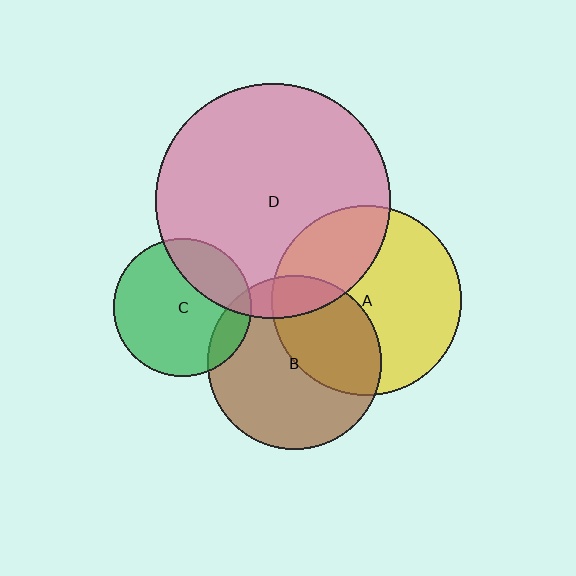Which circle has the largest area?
Circle D (pink).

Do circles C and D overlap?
Yes.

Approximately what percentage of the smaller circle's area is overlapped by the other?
Approximately 25%.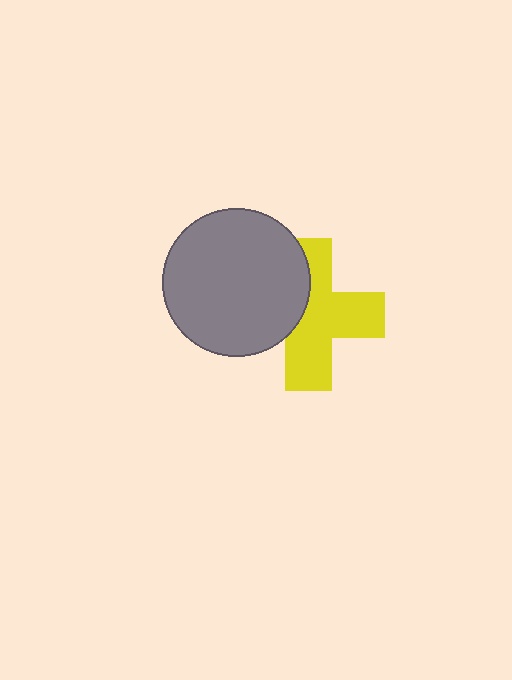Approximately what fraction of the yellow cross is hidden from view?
Roughly 37% of the yellow cross is hidden behind the gray circle.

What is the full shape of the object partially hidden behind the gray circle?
The partially hidden object is a yellow cross.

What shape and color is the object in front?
The object in front is a gray circle.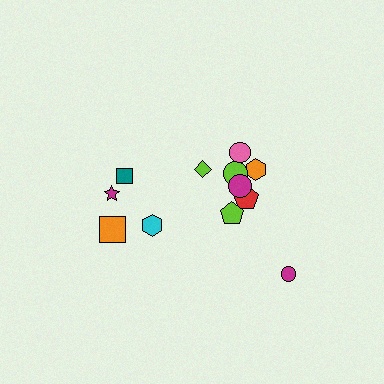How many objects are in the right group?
There are 8 objects.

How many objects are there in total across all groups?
There are 12 objects.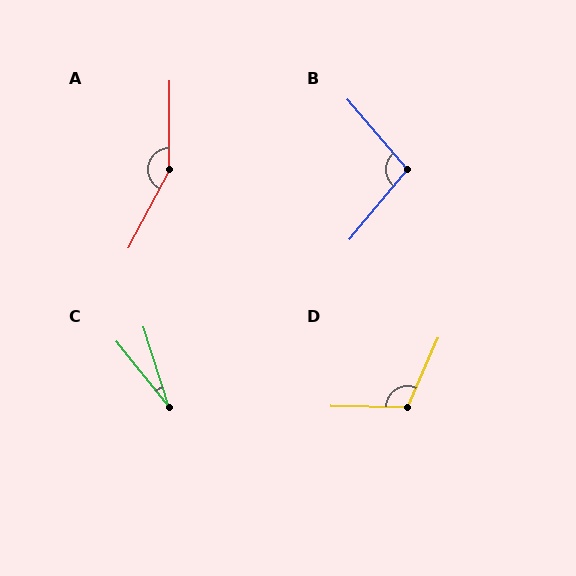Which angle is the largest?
A, at approximately 152 degrees.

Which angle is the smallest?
C, at approximately 21 degrees.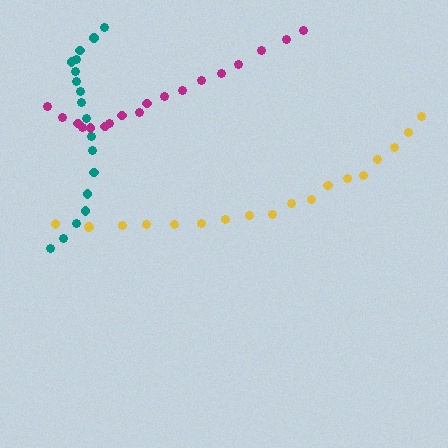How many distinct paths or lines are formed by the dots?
There are 3 distinct paths.